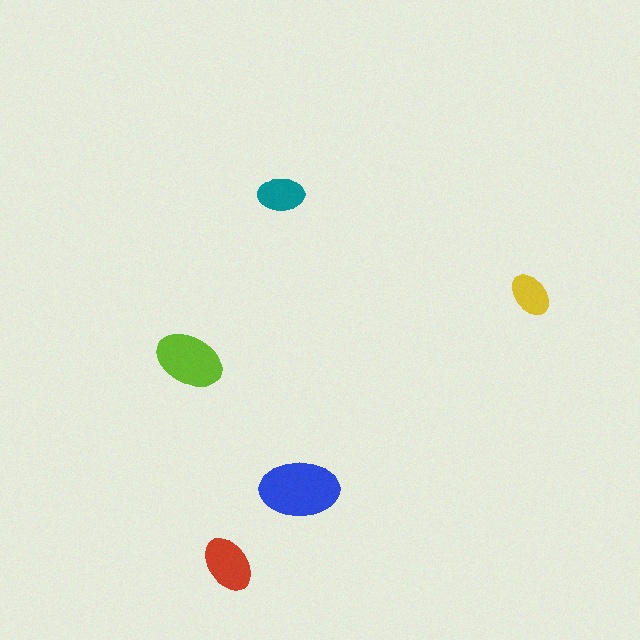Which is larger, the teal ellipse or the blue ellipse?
The blue one.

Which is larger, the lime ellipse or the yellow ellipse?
The lime one.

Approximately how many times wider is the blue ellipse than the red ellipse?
About 1.5 times wider.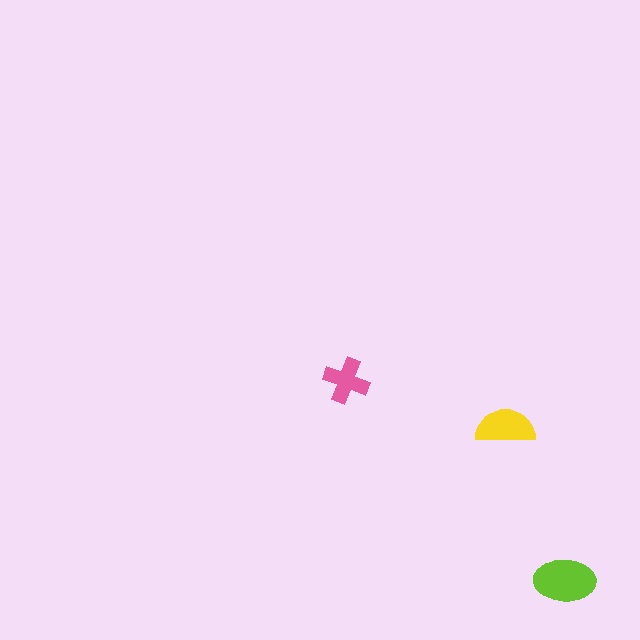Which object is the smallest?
The pink cross.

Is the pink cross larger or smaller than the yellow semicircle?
Smaller.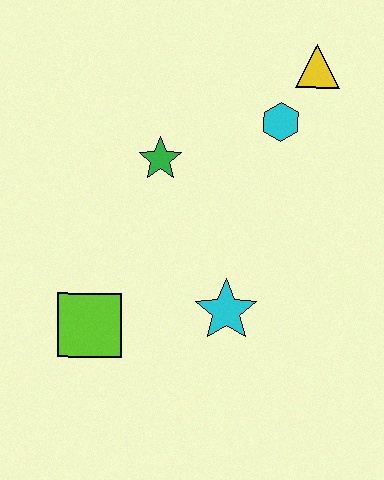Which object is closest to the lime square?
The cyan star is closest to the lime square.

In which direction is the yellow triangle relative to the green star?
The yellow triangle is to the right of the green star.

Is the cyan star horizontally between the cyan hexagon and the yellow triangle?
No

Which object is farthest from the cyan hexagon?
The lime square is farthest from the cyan hexagon.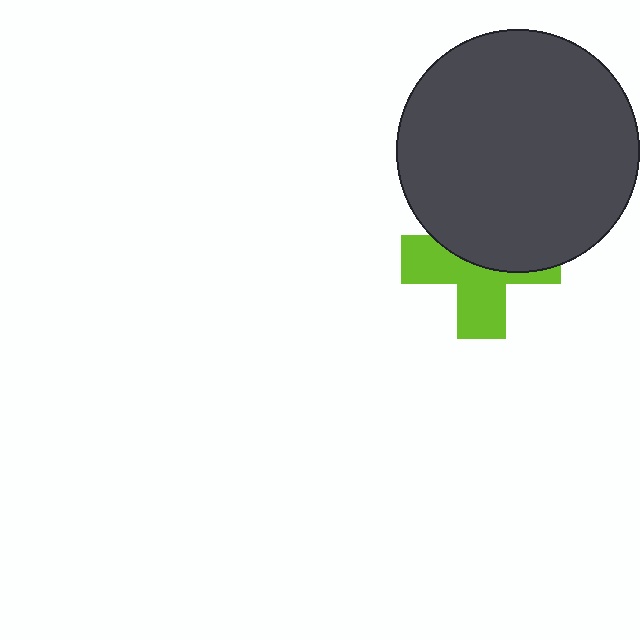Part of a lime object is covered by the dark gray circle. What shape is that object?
It is a cross.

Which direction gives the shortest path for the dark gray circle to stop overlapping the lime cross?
Moving up gives the shortest separation.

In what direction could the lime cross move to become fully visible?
The lime cross could move down. That would shift it out from behind the dark gray circle entirely.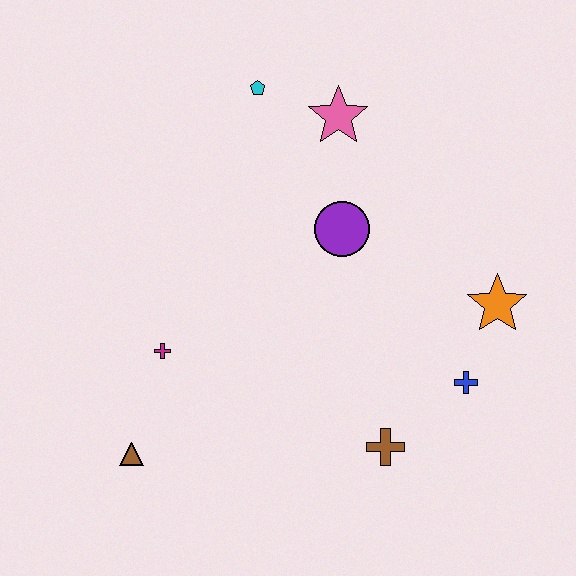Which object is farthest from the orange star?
The brown triangle is farthest from the orange star.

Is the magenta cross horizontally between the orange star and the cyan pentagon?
No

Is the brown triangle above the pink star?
No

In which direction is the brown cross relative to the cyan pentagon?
The brown cross is below the cyan pentagon.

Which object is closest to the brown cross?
The blue cross is closest to the brown cross.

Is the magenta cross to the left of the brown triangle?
No